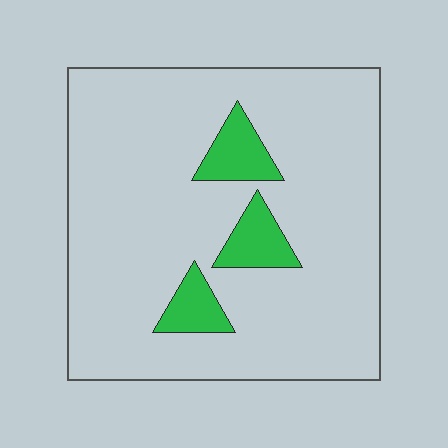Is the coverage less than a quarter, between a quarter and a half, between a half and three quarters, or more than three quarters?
Less than a quarter.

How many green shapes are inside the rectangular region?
3.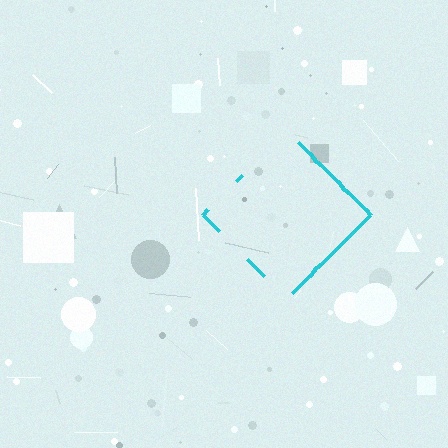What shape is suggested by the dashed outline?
The dashed outline suggests a diamond.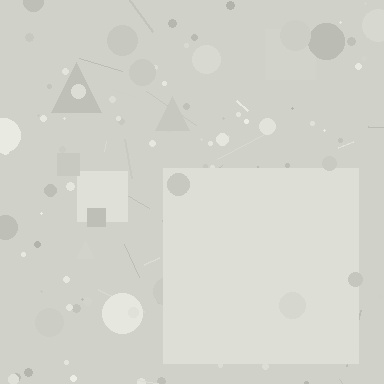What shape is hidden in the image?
A square is hidden in the image.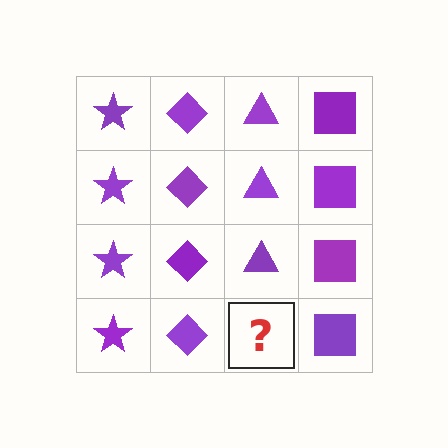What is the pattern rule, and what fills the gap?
The rule is that each column has a consistent shape. The gap should be filled with a purple triangle.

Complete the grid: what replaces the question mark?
The question mark should be replaced with a purple triangle.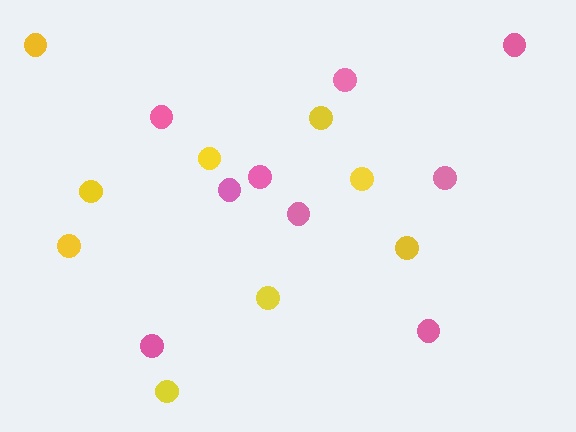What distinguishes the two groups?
There are 2 groups: one group of pink circles (9) and one group of yellow circles (9).